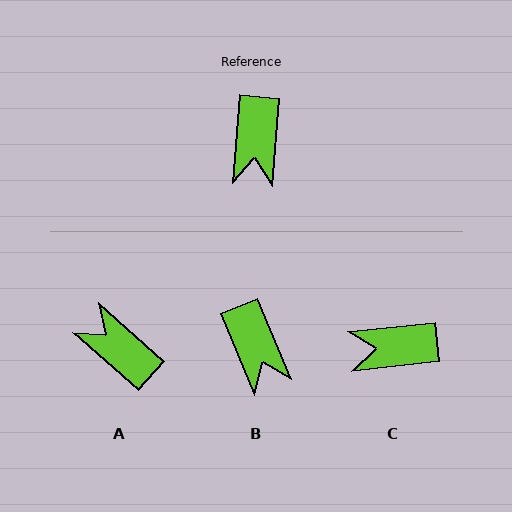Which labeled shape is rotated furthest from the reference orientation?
A, about 127 degrees away.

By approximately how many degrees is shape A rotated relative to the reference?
Approximately 127 degrees clockwise.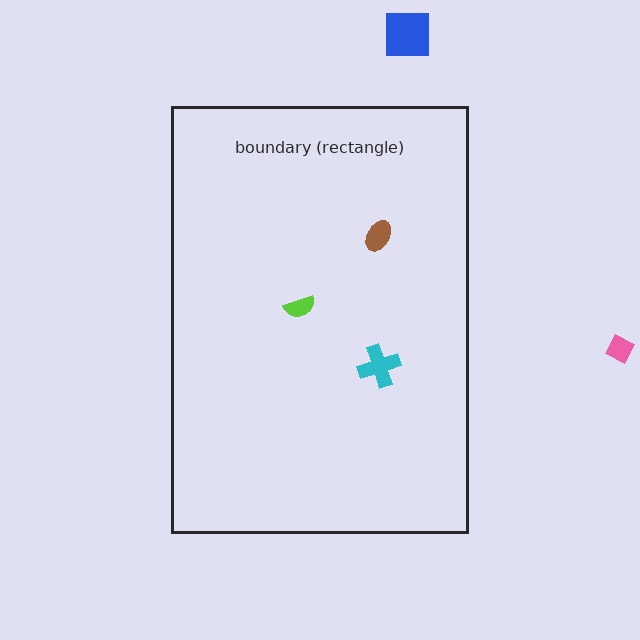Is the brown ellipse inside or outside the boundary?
Inside.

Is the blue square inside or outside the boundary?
Outside.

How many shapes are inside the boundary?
3 inside, 2 outside.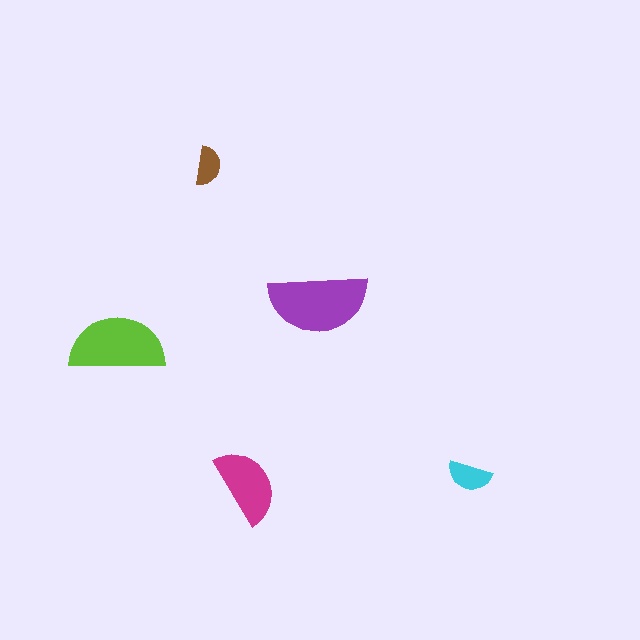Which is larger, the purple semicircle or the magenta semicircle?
The purple one.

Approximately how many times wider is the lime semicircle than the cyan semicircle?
About 2 times wider.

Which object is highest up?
The brown semicircle is topmost.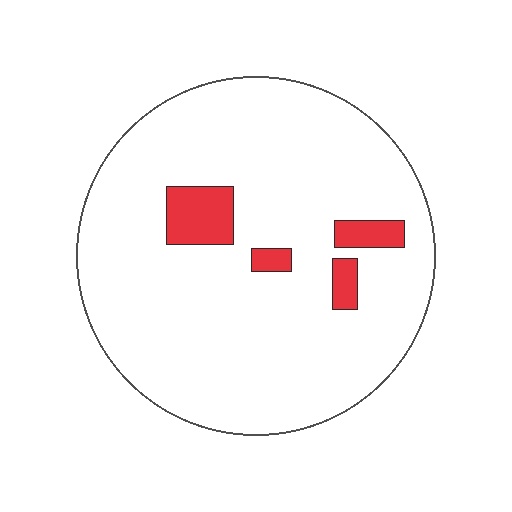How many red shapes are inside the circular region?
4.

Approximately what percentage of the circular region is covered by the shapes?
Approximately 10%.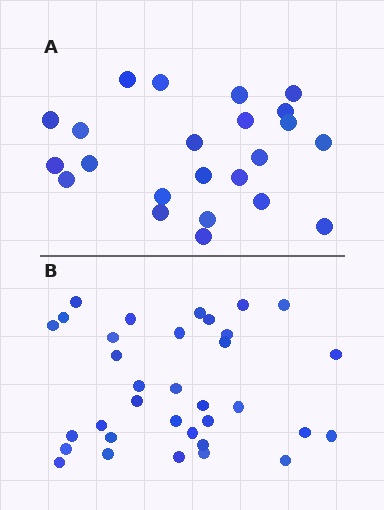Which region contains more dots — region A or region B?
Region B (the bottom region) has more dots.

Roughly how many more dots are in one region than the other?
Region B has roughly 12 or so more dots than region A.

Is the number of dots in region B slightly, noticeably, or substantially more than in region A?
Region B has substantially more. The ratio is roughly 1.5 to 1.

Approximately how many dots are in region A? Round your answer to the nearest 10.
About 20 dots. (The exact count is 23, which rounds to 20.)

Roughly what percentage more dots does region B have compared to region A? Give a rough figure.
About 50% more.